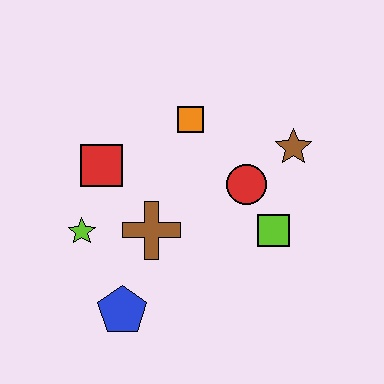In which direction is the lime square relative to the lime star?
The lime square is to the right of the lime star.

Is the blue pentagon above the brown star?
No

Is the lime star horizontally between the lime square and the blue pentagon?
No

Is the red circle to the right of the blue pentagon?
Yes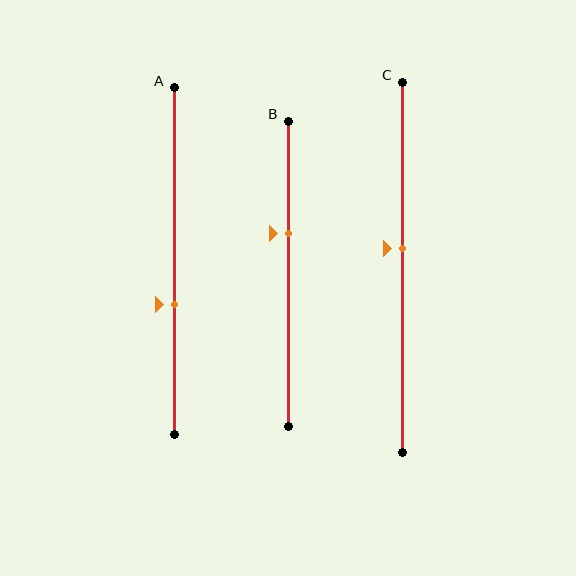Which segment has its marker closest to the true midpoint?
Segment C has its marker closest to the true midpoint.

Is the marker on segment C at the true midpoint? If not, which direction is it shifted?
No, the marker on segment C is shifted upward by about 5% of the segment length.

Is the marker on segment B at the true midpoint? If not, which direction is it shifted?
No, the marker on segment B is shifted upward by about 13% of the segment length.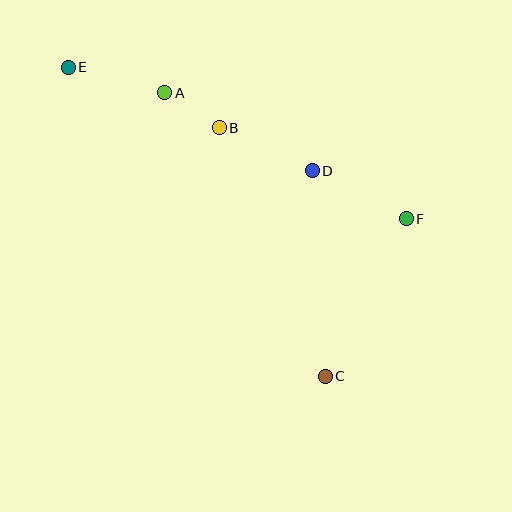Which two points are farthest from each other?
Points C and E are farthest from each other.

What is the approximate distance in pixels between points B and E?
The distance between B and E is approximately 163 pixels.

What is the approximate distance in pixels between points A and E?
The distance between A and E is approximately 100 pixels.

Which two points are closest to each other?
Points A and B are closest to each other.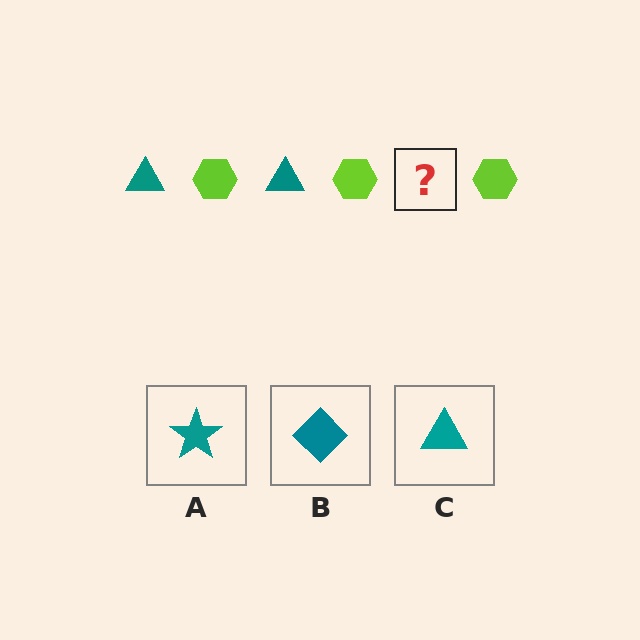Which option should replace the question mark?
Option C.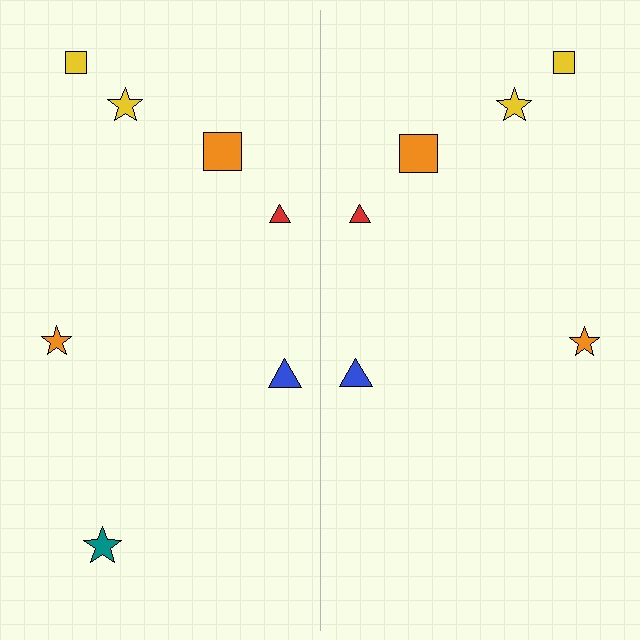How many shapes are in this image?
There are 13 shapes in this image.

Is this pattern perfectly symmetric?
No, the pattern is not perfectly symmetric. A teal star is missing from the right side.